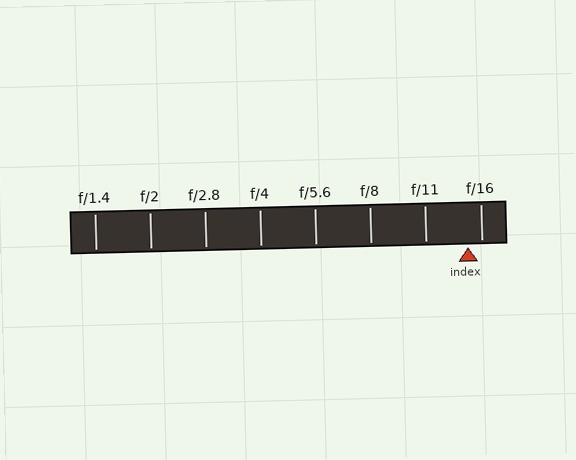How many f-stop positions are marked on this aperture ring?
There are 8 f-stop positions marked.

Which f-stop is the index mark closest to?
The index mark is closest to f/16.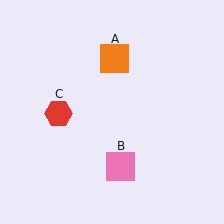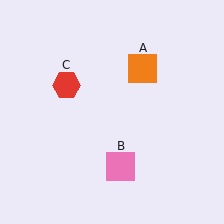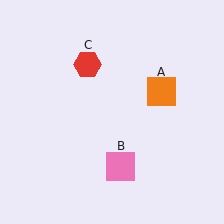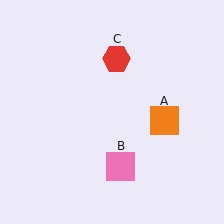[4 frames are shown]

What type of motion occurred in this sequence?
The orange square (object A), red hexagon (object C) rotated clockwise around the center of the scene.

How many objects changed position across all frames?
2 objects changed position: orange square (object A), red hexagon (object C).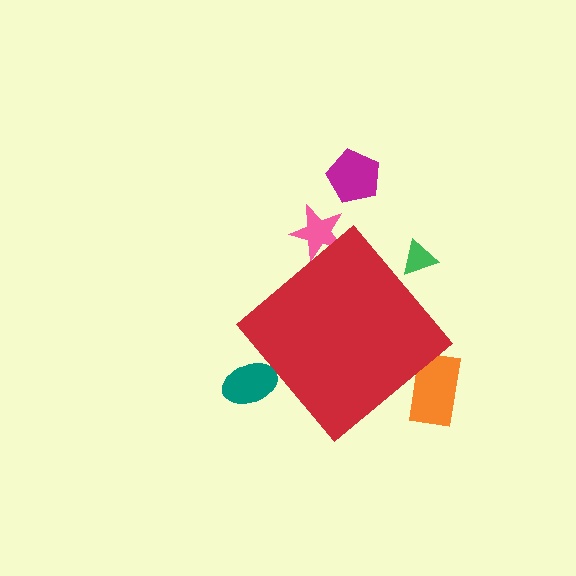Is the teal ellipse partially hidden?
Yes, the teal ellipse is partially hidden behind the red diamond.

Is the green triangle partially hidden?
Yes, the green triangle is partially hidden behind the red diamond.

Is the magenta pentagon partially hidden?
No, the magenta pentagon is fully visible.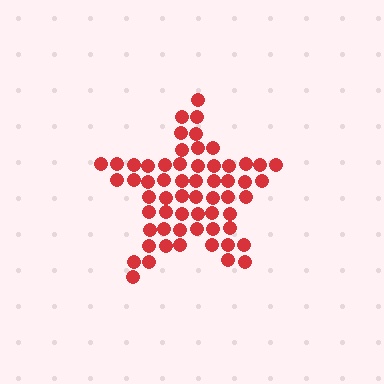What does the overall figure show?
The overall figure shows a star.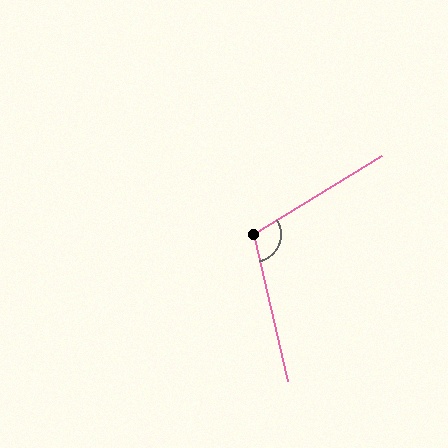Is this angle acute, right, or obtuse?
It is obtuse.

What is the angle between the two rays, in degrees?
Approximately 108 degrees.